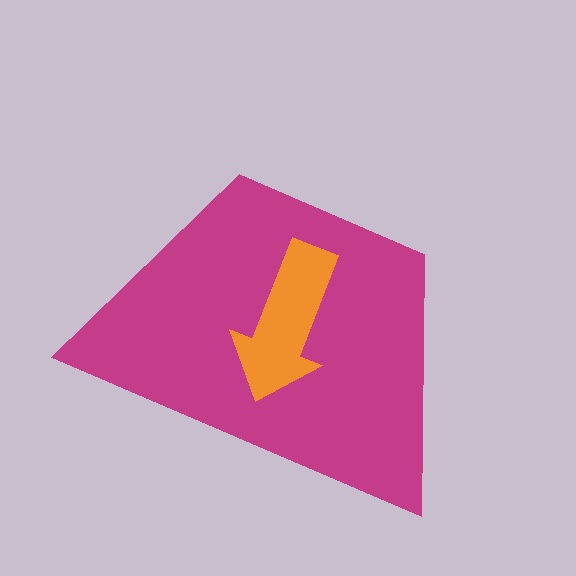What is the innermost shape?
The orange arrow.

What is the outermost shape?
The magenta trapezoid.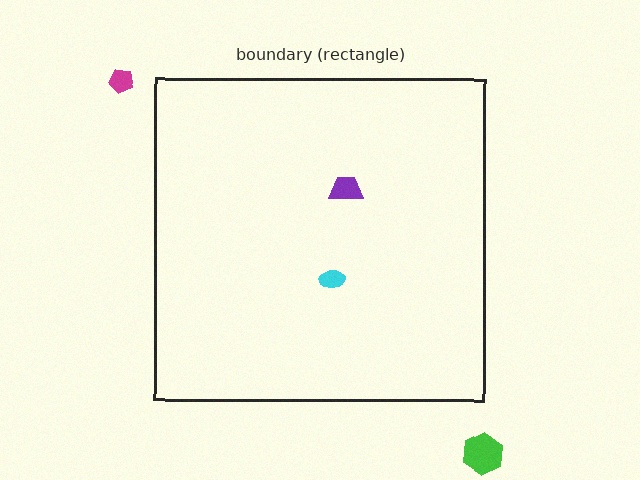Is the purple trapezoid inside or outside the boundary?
Inside.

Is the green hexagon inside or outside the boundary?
Outside.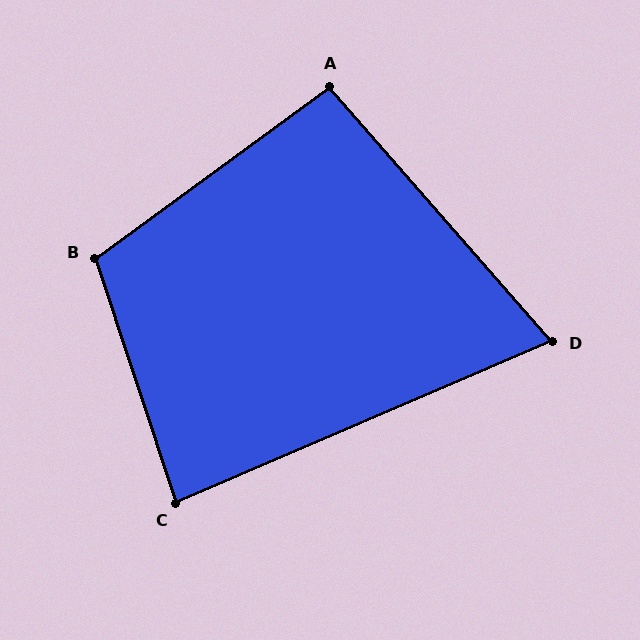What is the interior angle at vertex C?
Approximately 85 degrees (approximately right).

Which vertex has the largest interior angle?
B, at approximately 108 degrees.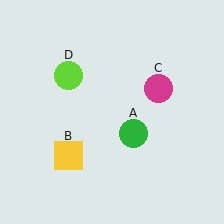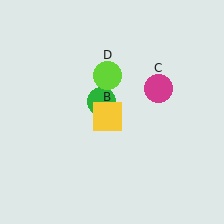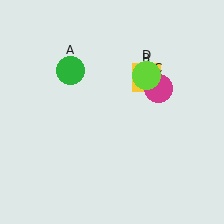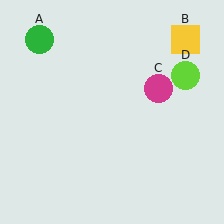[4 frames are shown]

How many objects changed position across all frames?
3 objects changed position: green circle (object A), yellow square (object B), lime circle (object D).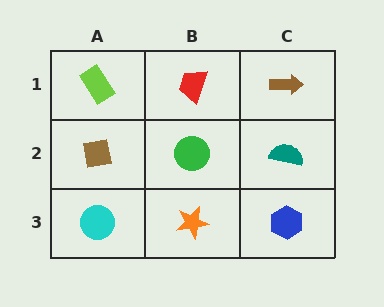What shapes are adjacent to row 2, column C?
A brown arrow (row 1, column C), a blue hexagon (row 3, column C), a green circle (row 2, column B).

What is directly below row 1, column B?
A green circle.